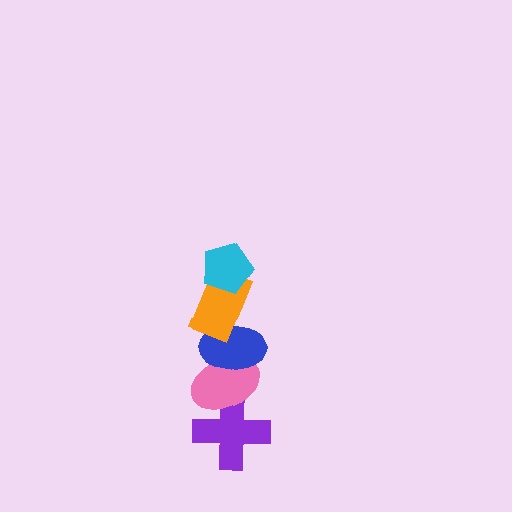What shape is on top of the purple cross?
The pink ellipse is on top of the purple cross.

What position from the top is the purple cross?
The purple cross is 5th from the top.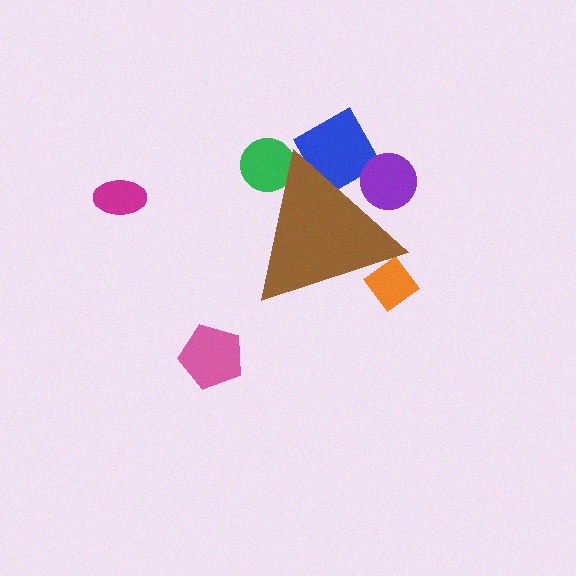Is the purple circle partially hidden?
Yes, the purple circle is partially hidden behind the brown triangle.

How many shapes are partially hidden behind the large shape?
4 shapes are partially hidden.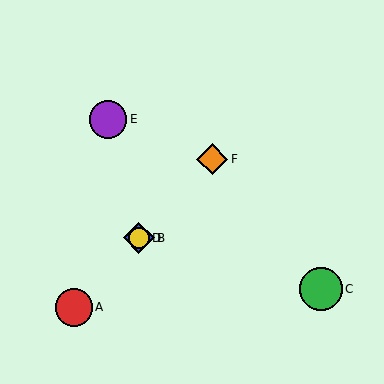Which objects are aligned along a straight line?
Objects A, B, D, F are aligned along a straight line.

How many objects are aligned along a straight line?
4 objects (A, B, D, F) are aligned along a straight line.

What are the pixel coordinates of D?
Object D is at (139, 238).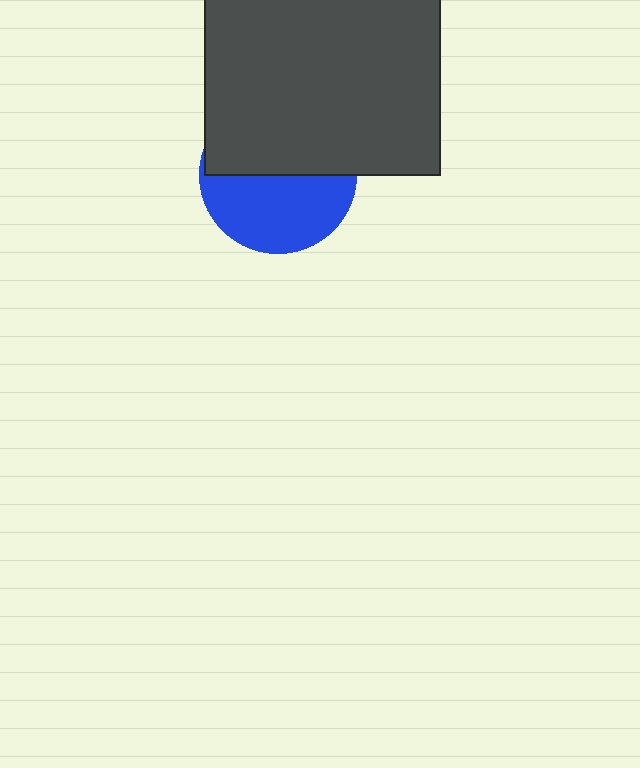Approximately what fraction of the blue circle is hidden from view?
Roughly 50% of the blue circle is hidden behind the dark gray rectangle.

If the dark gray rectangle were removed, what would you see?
You would see the complete blue circle.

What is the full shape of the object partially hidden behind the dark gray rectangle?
The partially hidden object is a blue circle.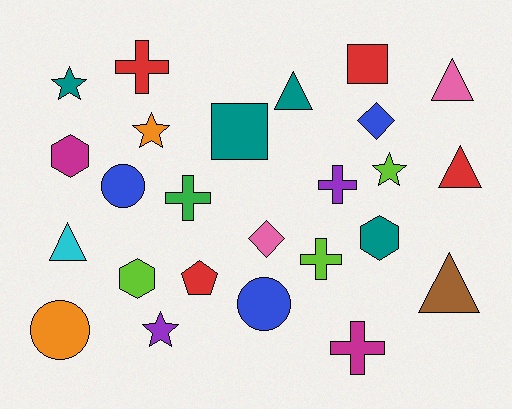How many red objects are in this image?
There are 4 red objects.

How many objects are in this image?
There are 25 objects.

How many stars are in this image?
There are 4 stars.